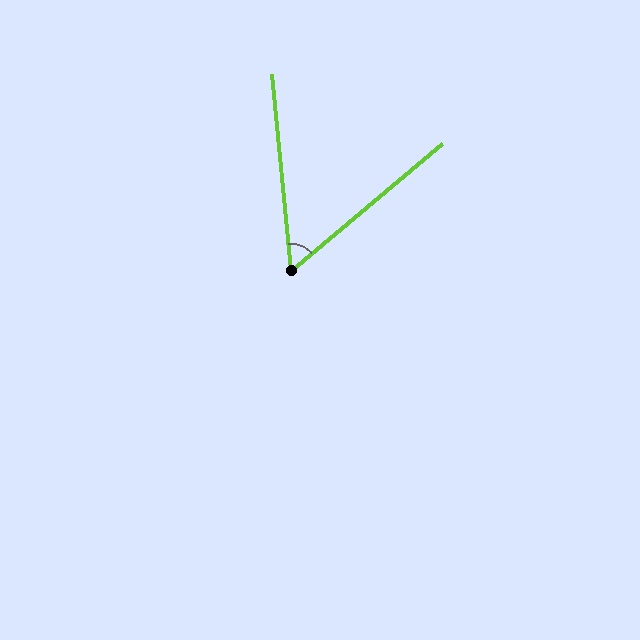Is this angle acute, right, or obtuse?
It is acute.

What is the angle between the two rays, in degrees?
Approximately 55 degrees.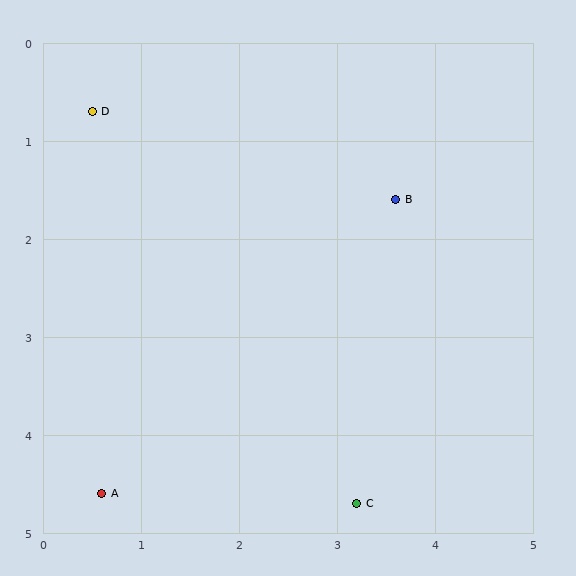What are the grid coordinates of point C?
Point C is at approximately (3.2, 4.7).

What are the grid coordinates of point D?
Point D is at approximately (0.5, 0.7).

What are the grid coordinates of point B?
Point B is at approximately (3.6, 1.6).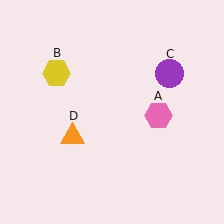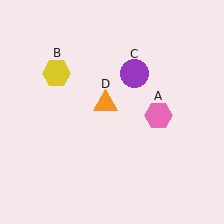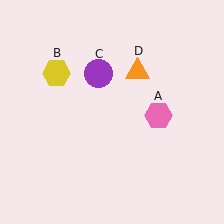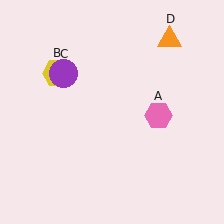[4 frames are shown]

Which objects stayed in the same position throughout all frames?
Pink hexagon (object A) and yellow hexagon (object B) remained stationary.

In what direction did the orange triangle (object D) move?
The orange triangle (object D) moved up and to the right.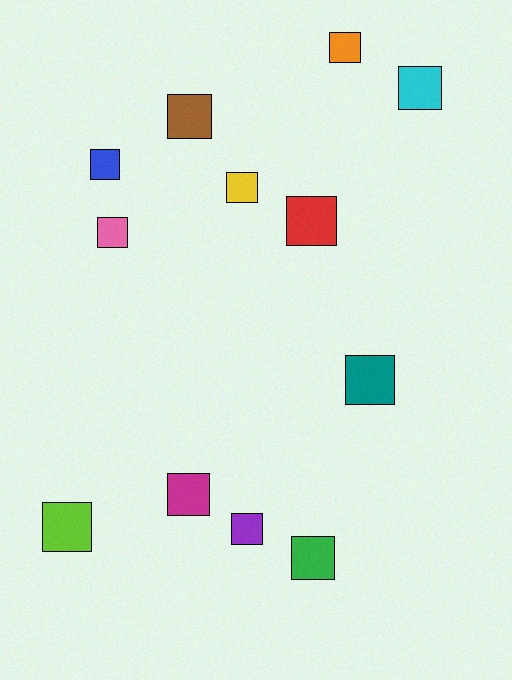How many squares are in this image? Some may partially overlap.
There are 12 squares.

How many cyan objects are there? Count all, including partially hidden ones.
There is 1 cyan object.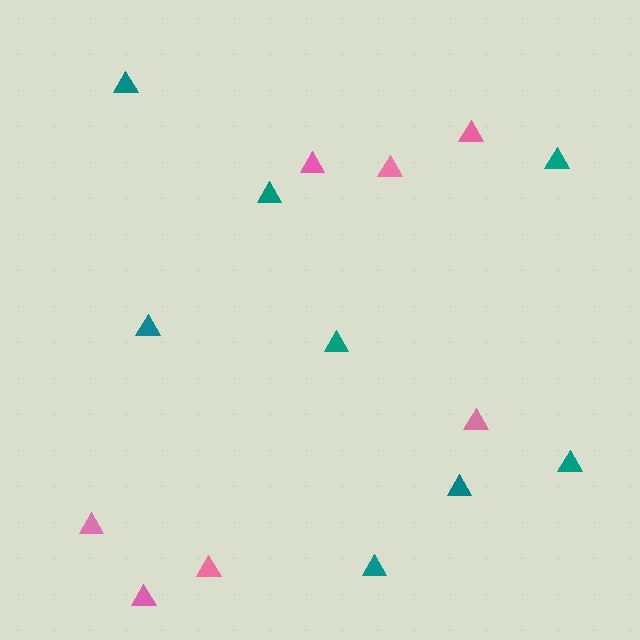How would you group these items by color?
There are 2 groups: one group of pink triangles (7) and one group of teal triangles (8).